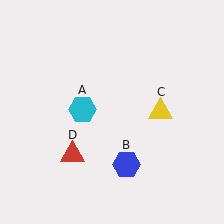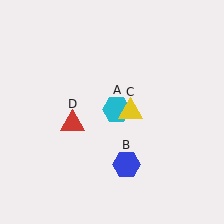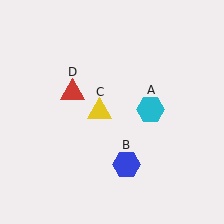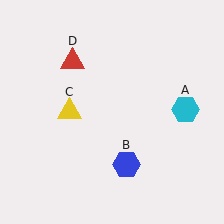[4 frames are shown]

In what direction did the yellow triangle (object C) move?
The yellow triangle (object C) moved left.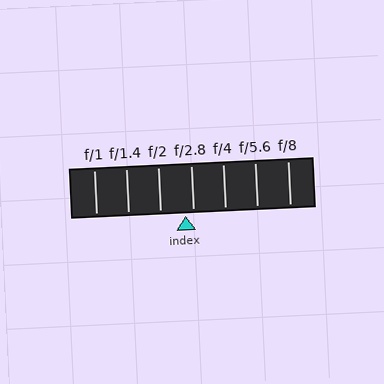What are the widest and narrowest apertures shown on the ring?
The widest aperture shown is f/1 and the narrowest is f/8.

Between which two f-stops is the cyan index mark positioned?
The index mark is between f/2 and f/2.8.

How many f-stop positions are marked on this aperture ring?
There are 7 f-stop positions marked.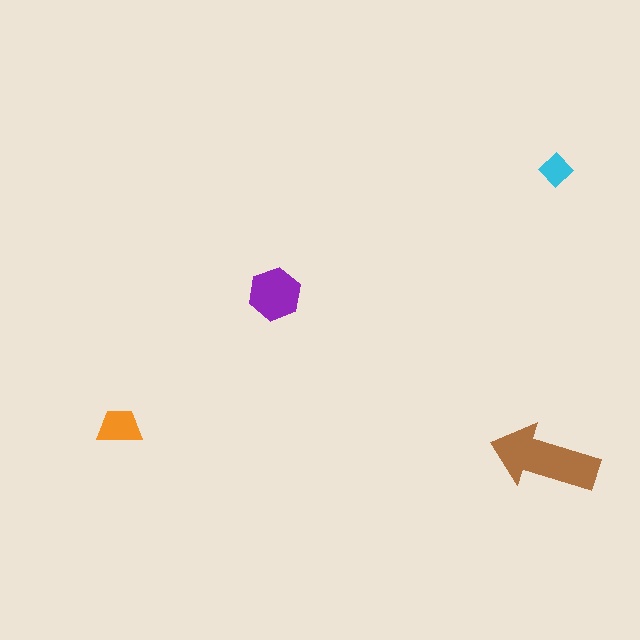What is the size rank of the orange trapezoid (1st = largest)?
3rd.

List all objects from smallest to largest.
The cyan diamond, the orange trapezoid, the purple hexagon, the brown arrow.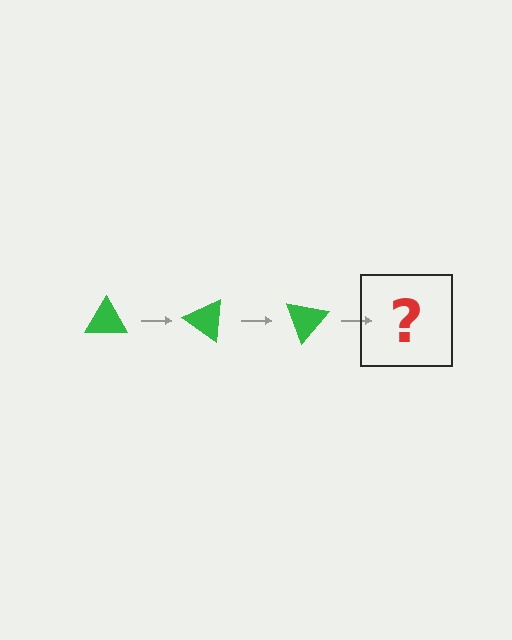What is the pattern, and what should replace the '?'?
The pattern is that the triangle rotates 35 degrees each step. The '?' should be a green triangle rotated 105 degrees.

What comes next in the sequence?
The next element should be a green triangle rotated 105 degrees.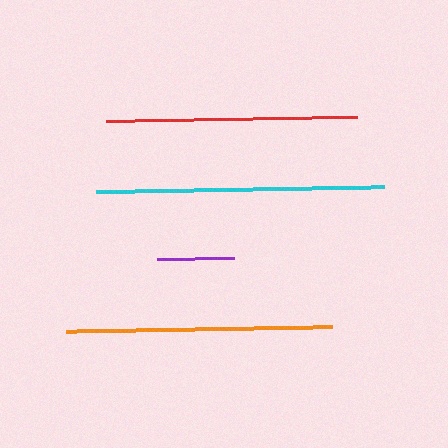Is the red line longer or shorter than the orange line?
The orange line is longer than the red line.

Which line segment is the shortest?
The purple line is the shortest at approximately 77 pixels.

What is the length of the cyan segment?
The cyan segment is approximately 288 pixels long.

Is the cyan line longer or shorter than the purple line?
The cyan line is longer than the purple line.